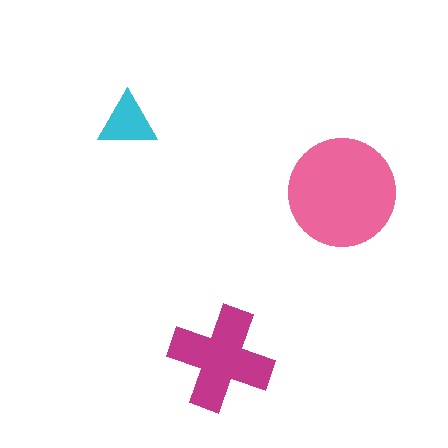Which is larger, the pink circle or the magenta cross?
The pink circle.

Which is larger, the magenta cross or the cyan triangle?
The magenta cross.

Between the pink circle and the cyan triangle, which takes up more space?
The pink circle.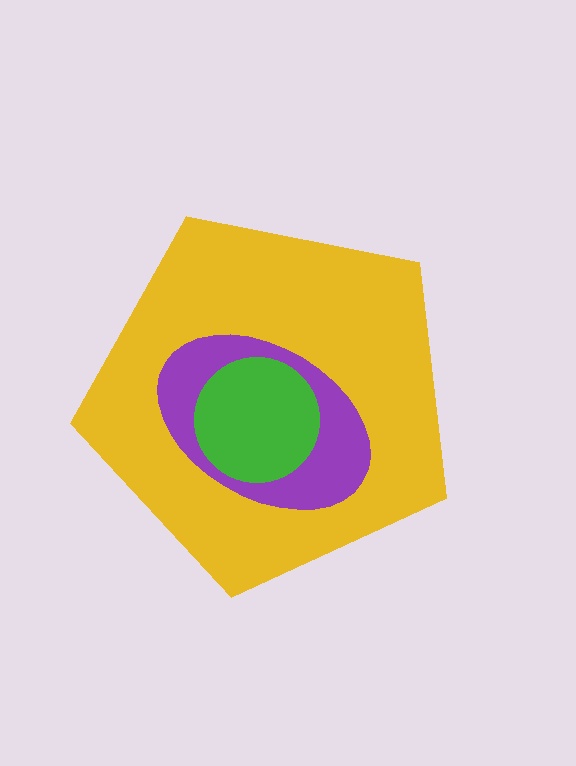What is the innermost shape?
The green circle.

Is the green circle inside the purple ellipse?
Yes.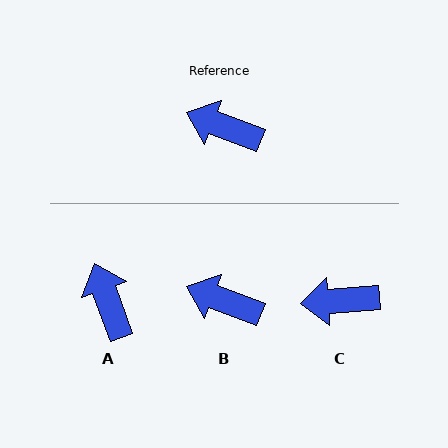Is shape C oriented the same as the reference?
No, it is off by about 26 degrees.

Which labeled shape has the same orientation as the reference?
B.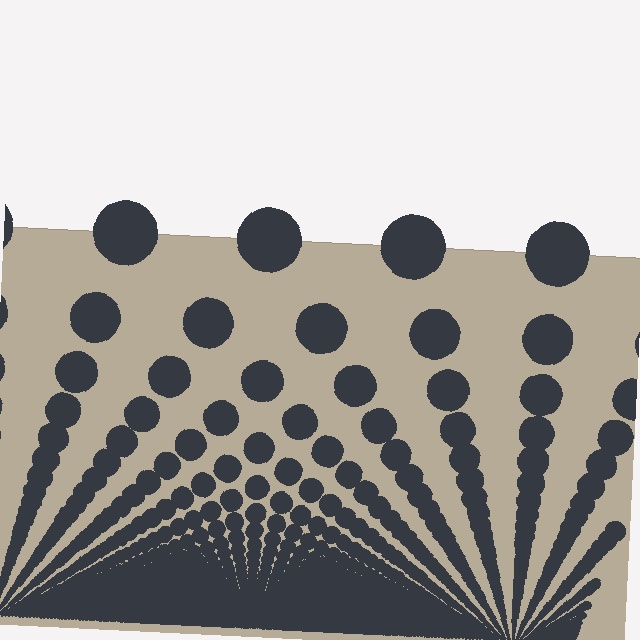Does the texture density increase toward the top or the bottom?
Density increases toward the bottom.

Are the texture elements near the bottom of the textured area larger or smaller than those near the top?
Smaller. The gradient is inverted — elements near the bottom are smaller and denser.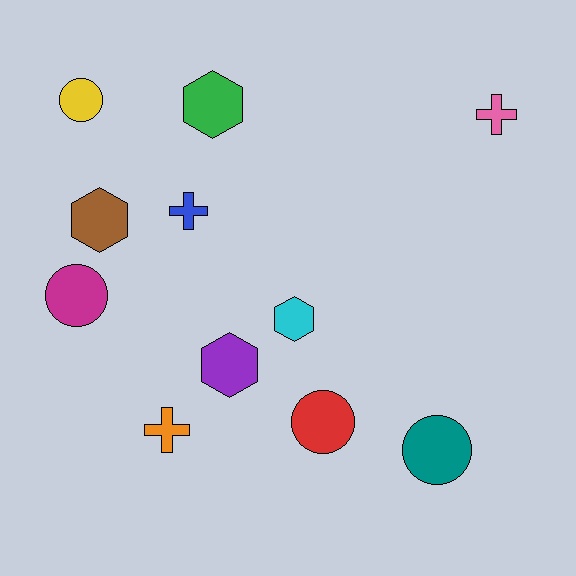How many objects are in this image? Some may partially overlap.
There are 11 objects.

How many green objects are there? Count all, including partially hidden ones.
There is 1 green object.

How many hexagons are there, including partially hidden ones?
There are 4 hexagons.